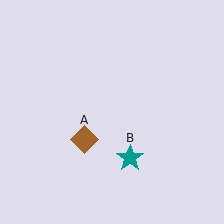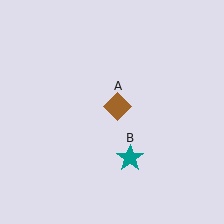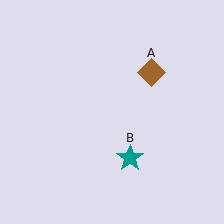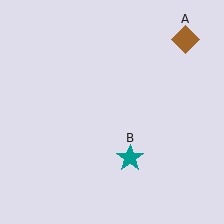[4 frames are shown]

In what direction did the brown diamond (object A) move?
The brown diamond (object A) moved up and to the right.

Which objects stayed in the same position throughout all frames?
Teal star (object B) remained stationary.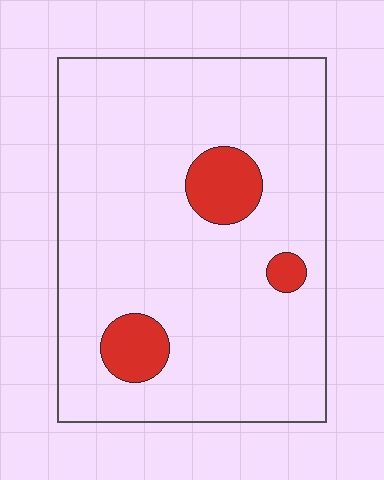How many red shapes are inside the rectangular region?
3.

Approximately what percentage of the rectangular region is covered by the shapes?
Approximately 10%.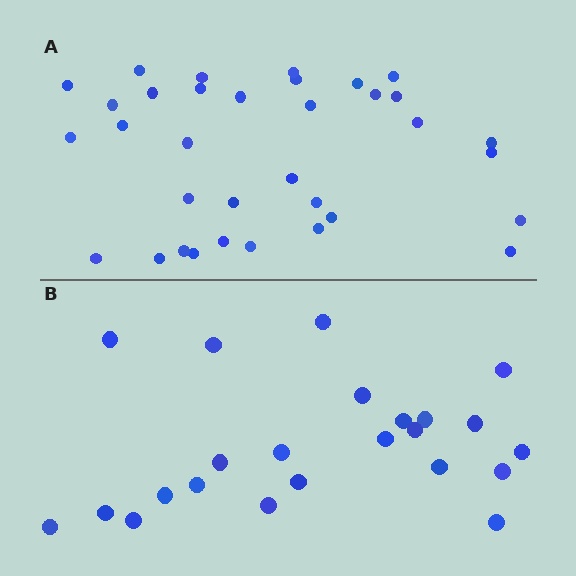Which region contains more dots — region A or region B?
Region A (the top region) has more dots.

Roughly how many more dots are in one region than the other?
Region A has roughly 12 or so more dots than region B.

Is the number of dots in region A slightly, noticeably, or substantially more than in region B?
Region A has substantially more. The ratio is roughly 1.5 to 1.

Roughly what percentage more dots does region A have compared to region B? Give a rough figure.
About 50% more.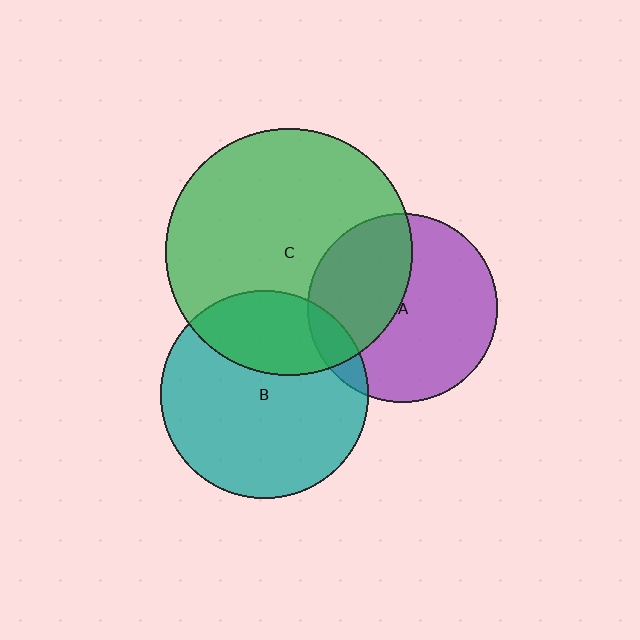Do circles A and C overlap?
Yes.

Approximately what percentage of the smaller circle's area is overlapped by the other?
Approximately 40%.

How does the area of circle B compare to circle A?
Approximately 1.2 times.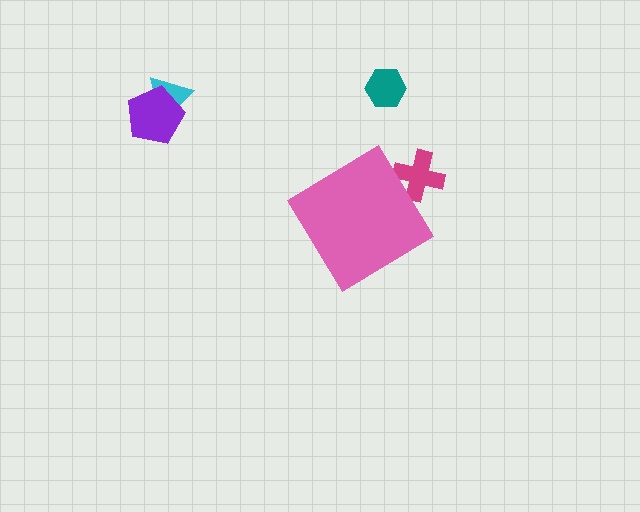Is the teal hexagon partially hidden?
No, the teal hexagon is fully visible.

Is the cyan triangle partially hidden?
No, the cyan triangle is fully visible.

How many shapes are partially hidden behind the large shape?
1 shape is partially hidden.